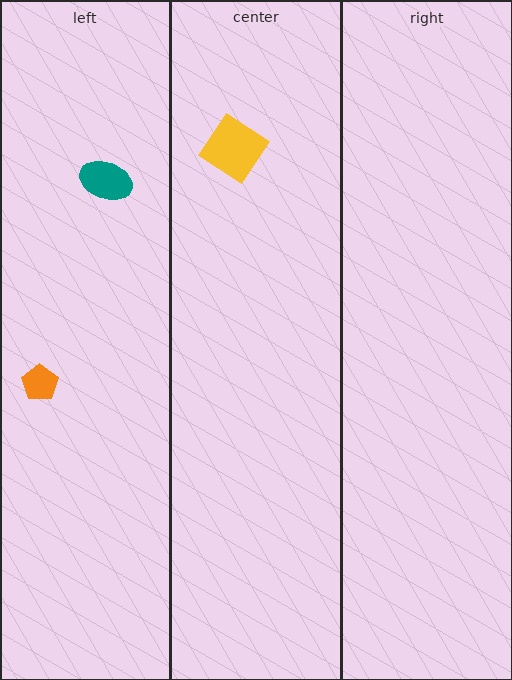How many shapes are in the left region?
2.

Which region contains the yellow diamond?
The center region.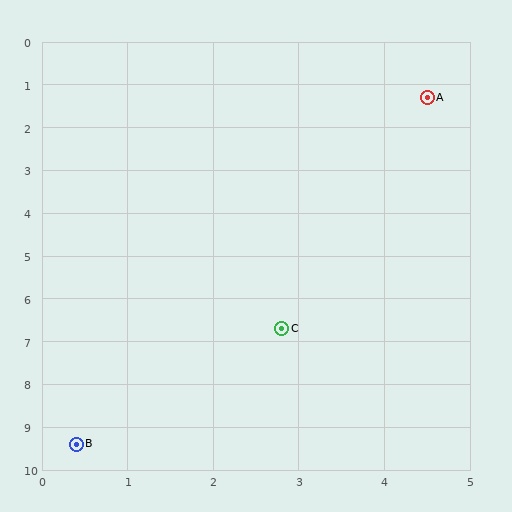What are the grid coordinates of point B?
Point B is at approximately (0.4, 9.4).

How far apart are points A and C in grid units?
Points A and C are about 5.7 grid units apart.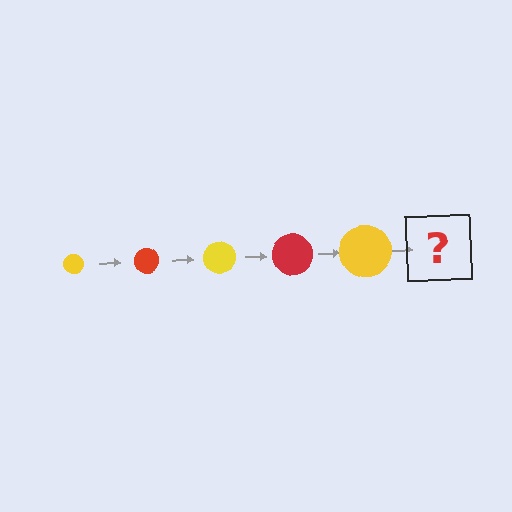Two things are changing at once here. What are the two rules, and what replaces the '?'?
The two rules are that the circle grows larger each step and the color cycles through yellow and red. The '?' should be a red circle, larger than the previous one.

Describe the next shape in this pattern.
It should be a red circle, larger than the previous one.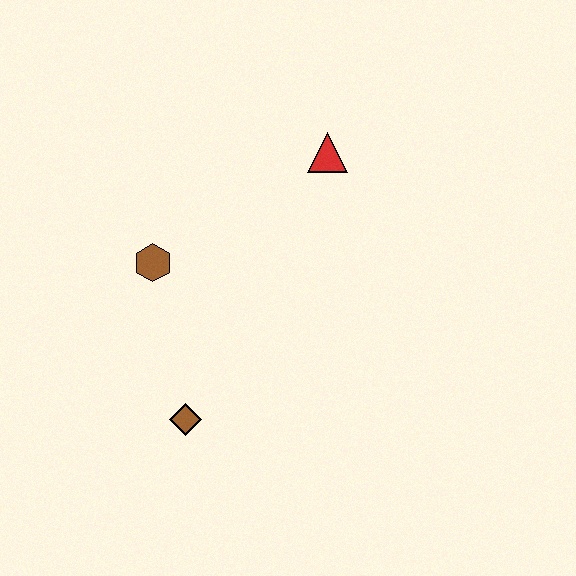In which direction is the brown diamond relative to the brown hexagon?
The brown diamond is below the brown hexagon.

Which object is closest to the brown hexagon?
The brown diamond is closest to the brown hexagon.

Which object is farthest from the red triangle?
The brown diamond is farthest from the red triangle.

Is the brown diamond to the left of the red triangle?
Yes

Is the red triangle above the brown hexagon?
Yes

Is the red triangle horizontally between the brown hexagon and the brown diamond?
No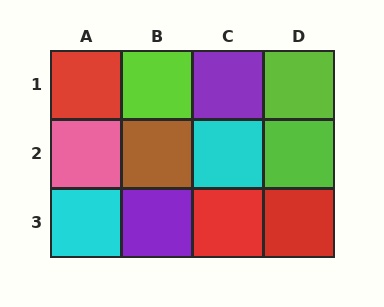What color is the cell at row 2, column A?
Pink.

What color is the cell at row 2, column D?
Lime.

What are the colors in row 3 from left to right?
Cyan, purple, red, red.